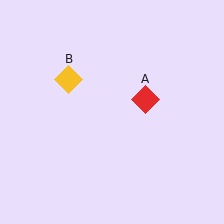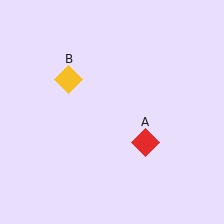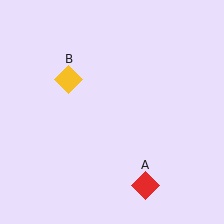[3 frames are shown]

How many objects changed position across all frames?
1 object changed position: red diamond (object A).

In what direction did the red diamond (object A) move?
The red diamond (object A) moved down.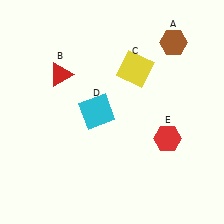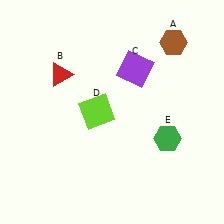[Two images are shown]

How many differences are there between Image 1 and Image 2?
There are 3 differences between the two images.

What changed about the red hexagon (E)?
In Image 1, E is red. In Image 2, it changed to green.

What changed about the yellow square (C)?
In Image 1, C is yellow. In Image 2, it changed to purple.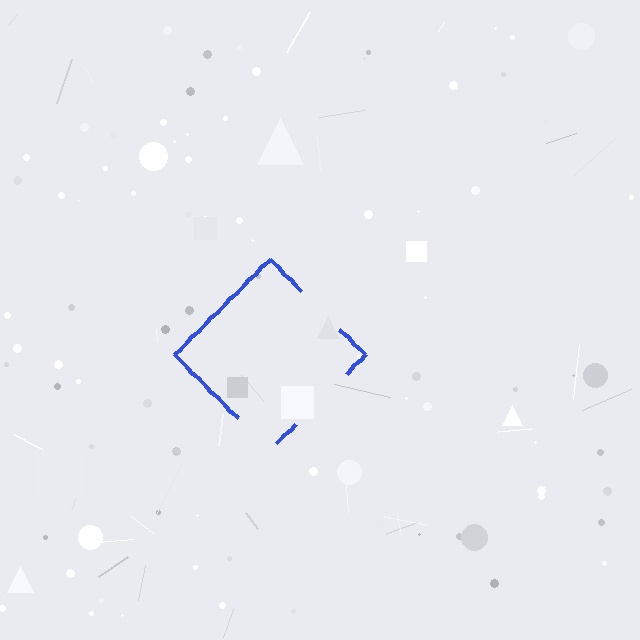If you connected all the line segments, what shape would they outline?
They would outline a diamond.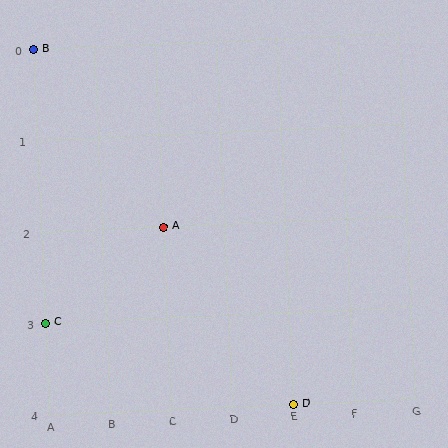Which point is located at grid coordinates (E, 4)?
Point D is at (E, 4).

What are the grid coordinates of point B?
Point B is at grid coordinates (A, 0).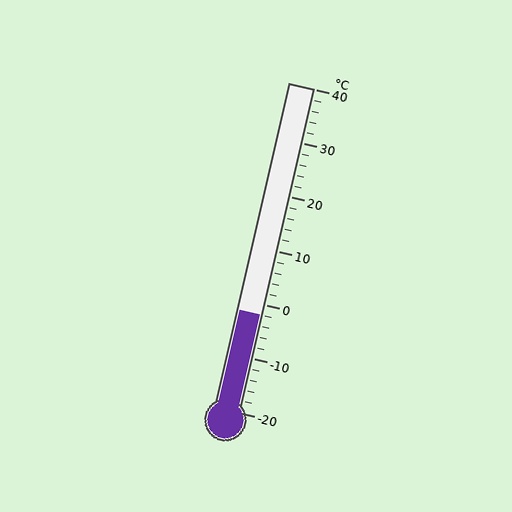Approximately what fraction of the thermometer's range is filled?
The thermometer is filled to approximately 30% of its range.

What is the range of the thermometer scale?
The thermometer scale ranges from -20°C to 40°C.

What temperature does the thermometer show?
The thermometer shows approximately -2°C.